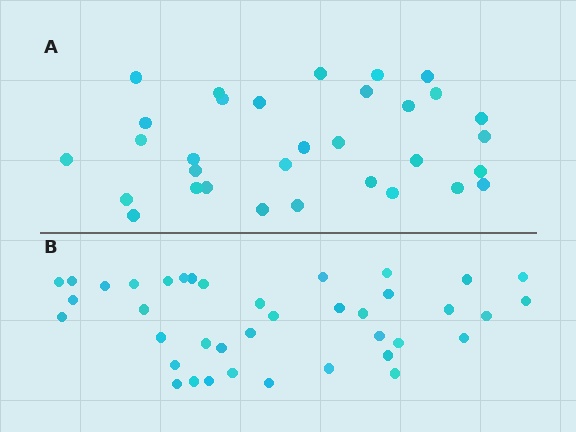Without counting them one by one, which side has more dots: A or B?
Region B (the bottom region) has more dots.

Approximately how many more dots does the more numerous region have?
Region B has roughly 8 or so more dots than region A.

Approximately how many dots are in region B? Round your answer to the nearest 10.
About 40 dots. (The exact count is 39, which rounds to 40.)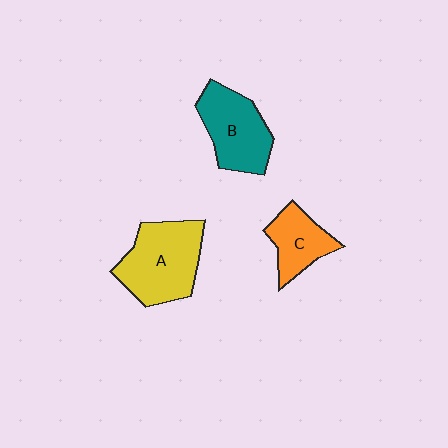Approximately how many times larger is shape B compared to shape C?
Approximately 1.4 times.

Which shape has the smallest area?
Shape C (orange).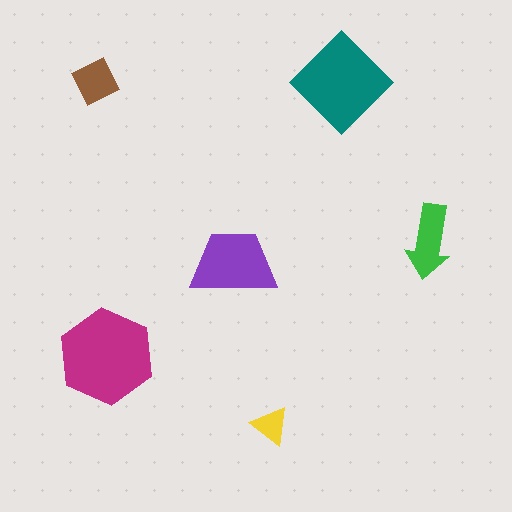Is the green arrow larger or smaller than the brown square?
Larger.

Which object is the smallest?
The yellow triangle.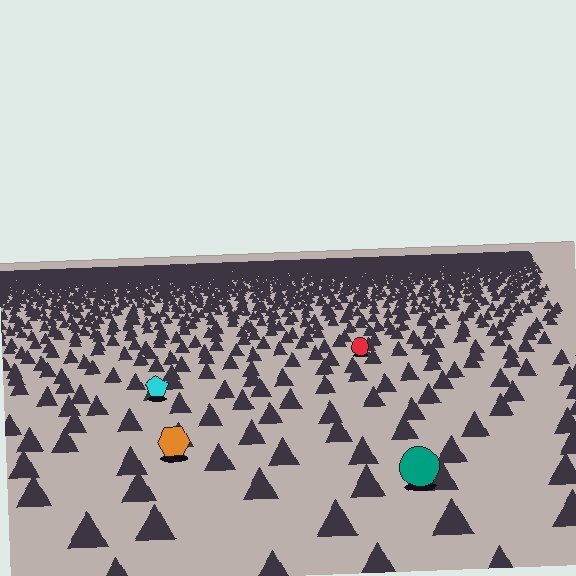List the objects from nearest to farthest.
From nearest to farthest: the teal circle, the orange hexagon, the cyan pentagon, the red circle.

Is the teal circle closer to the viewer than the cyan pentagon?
Yes. The teal circle is closer — you can tell from the texture gradient: the ground texture is coarser near it.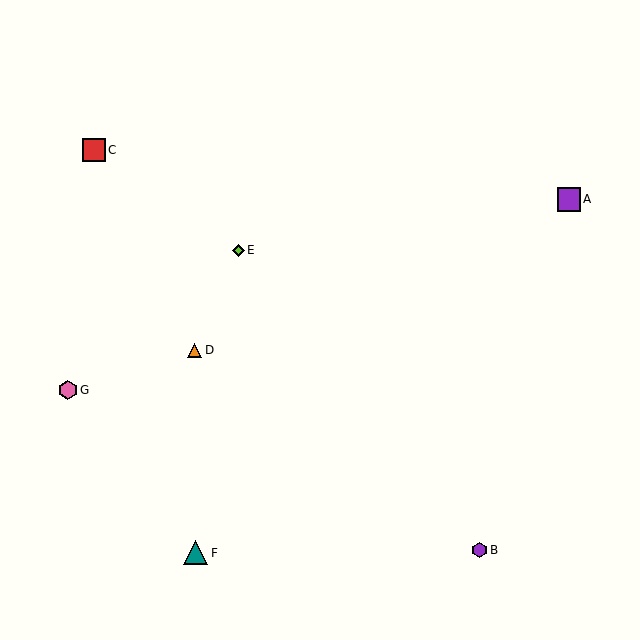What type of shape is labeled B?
Shape B is a purple hexagon.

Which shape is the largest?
The teal triangle (labeled F) is the largest.